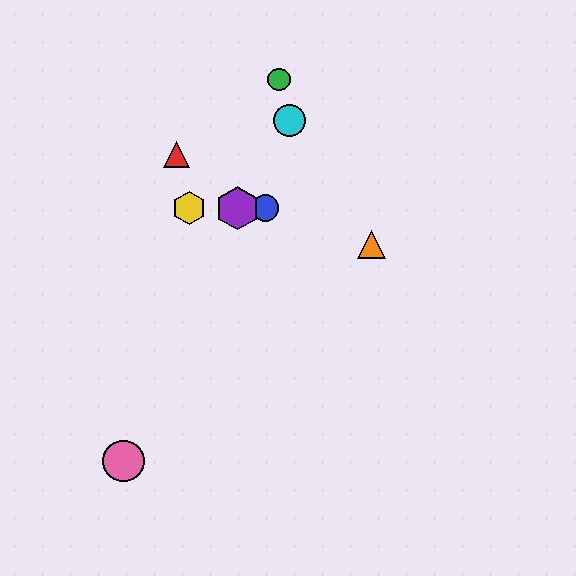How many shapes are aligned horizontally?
3 shapes (the blue circle, the yellow hexagon, the purple hexagon) are aligned horizontally.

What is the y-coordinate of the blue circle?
The blue circle is at y≈208.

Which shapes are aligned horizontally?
The blue circle, the yellow hexagon, the purple hexagon are aligned horizontally.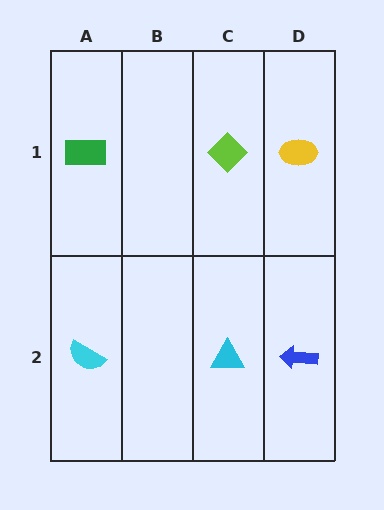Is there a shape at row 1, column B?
No, that cell is empty.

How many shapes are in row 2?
3 shapes.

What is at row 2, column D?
A blue arrow.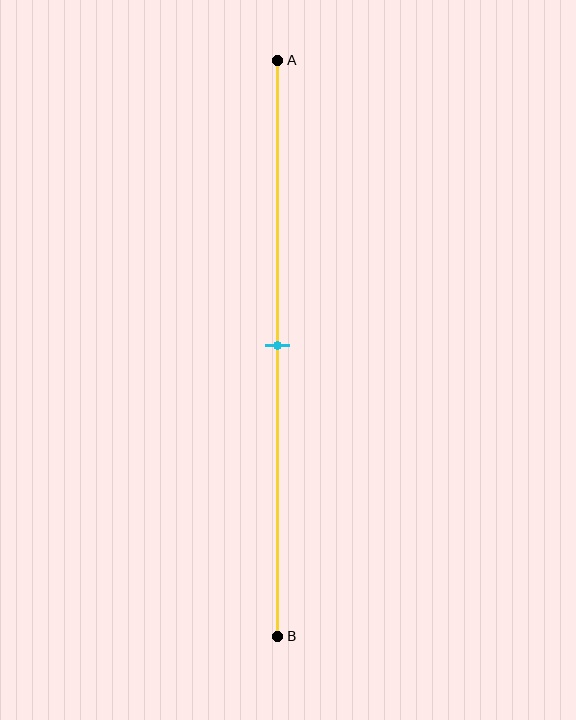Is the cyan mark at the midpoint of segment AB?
Yes, the mark is approximately at the midpoint.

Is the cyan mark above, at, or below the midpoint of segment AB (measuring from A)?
The cyan mark is approximately at the midpoint of segment AB.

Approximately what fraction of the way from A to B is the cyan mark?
The cyan mark is approximately 50% of the way from A to B.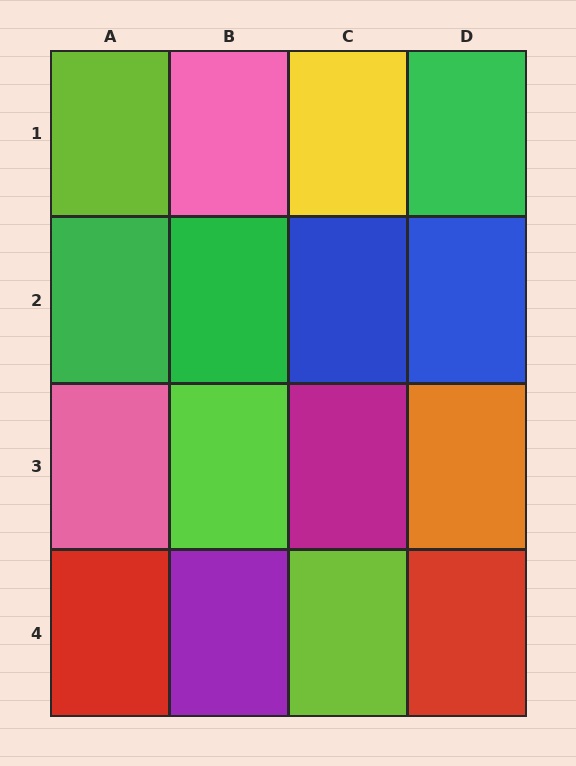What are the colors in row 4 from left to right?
Red, purple, lime, red.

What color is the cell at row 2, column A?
Green.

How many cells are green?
3 cells are green.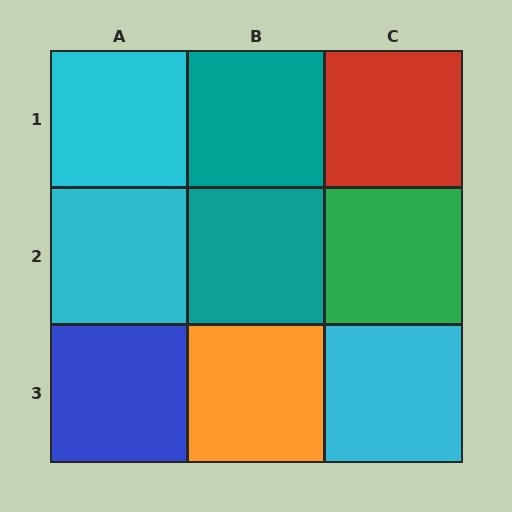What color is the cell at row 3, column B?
Orange.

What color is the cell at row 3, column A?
Blue.